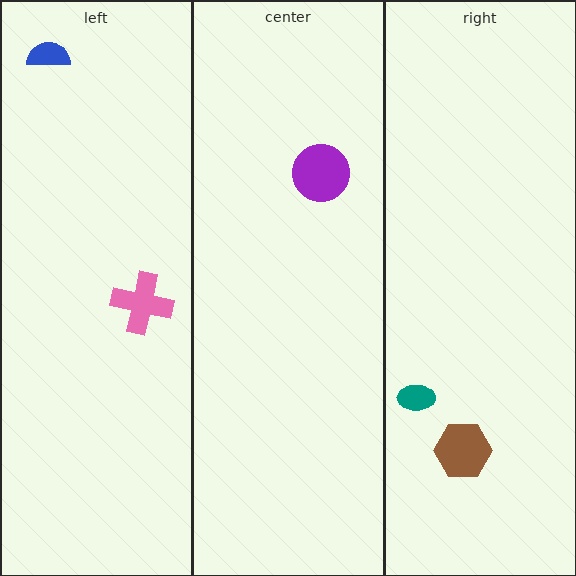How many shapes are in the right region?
2.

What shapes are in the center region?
The purple circle.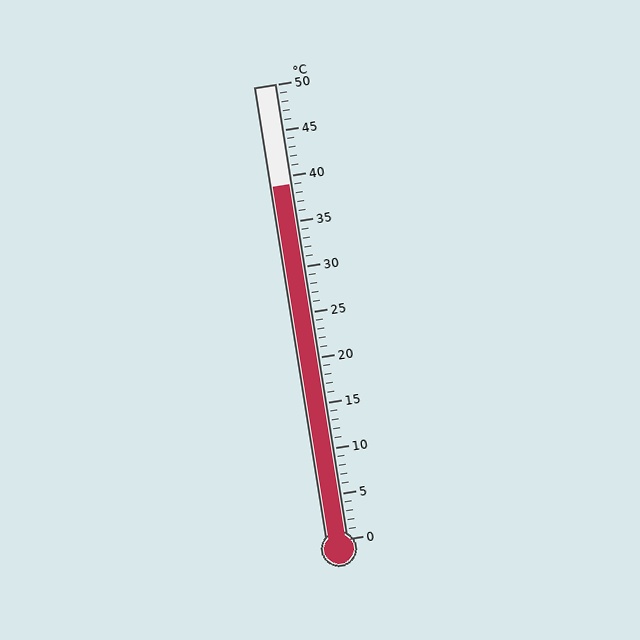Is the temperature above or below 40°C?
The temperature is below 40°C.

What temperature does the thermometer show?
The thermometer shows approximately 39°C.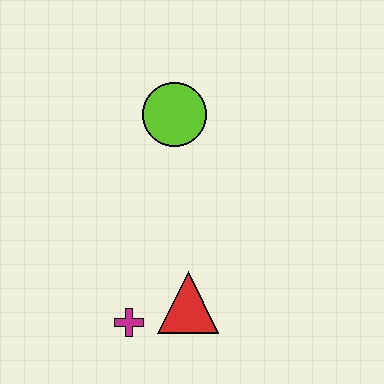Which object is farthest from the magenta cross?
The lime circle is farthest from the magenta cross.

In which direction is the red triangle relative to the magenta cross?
The red triangle is to the right of the magenta cross.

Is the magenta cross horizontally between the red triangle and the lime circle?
No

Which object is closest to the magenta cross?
The red triangle is closest to the magenta cross.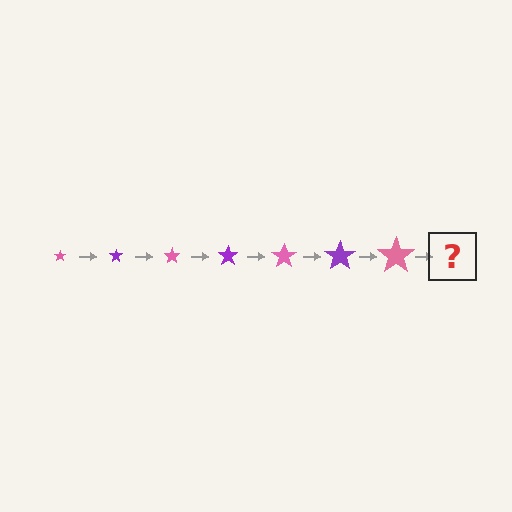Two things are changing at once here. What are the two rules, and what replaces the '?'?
The two rules are that the star grows larger each step and the color cycles through pink and purple. The '?' should be a purple star, larger than the previous one.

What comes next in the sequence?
The next element should be a purple star, larger than the previous one.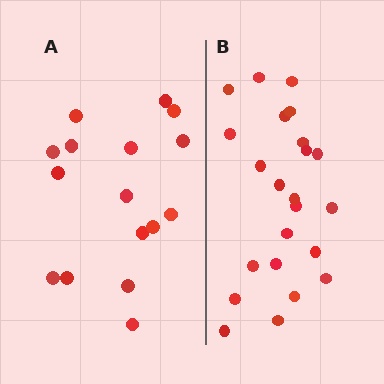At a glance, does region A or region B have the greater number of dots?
Region B (the right region) has more dots.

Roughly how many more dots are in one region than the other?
Region B has roughly 8 or so more dots than region A.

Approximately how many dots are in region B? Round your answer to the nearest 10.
About 20 dots. (The exact count is 23, which rounds to 20.)